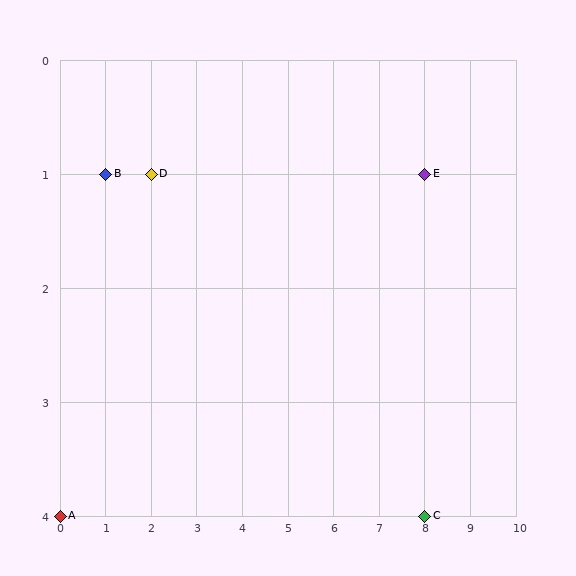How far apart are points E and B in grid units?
Points E and B are 7 columns apart.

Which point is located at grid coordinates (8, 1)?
Point E is at (8, 1).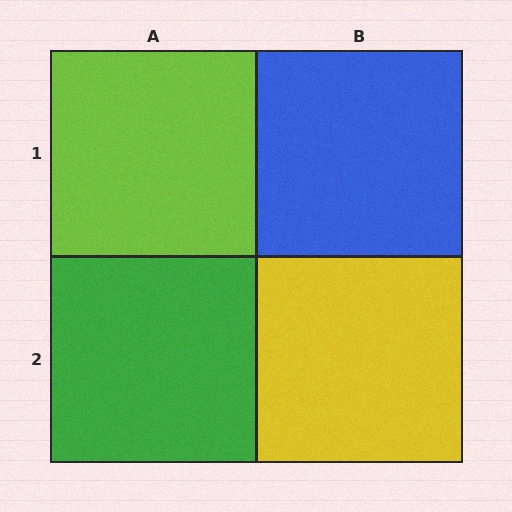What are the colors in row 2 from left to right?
Green, yellow.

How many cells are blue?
1 cell is blue.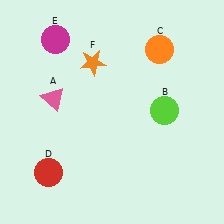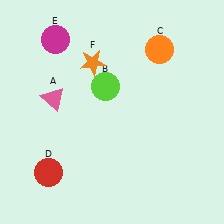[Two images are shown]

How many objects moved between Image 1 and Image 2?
1 object moved between the two images.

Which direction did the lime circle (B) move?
The lime circle (B) moved left.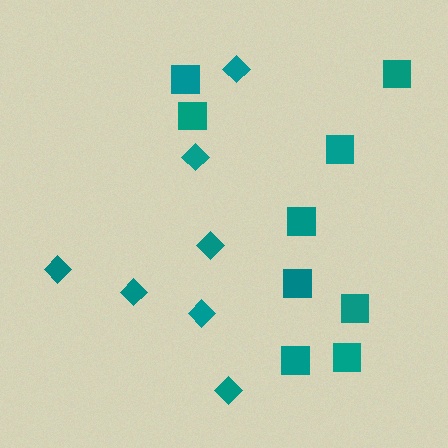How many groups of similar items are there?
There are 2 groups: one group of diamonds (7) and one group of squares (9).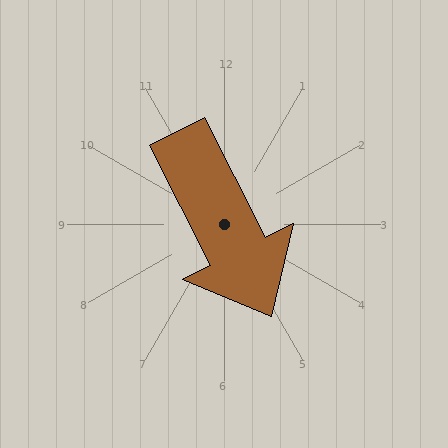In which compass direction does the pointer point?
Southeast.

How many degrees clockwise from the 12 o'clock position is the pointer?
Approximately 153 degrees.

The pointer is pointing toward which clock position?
Roughly 5 o'clock.